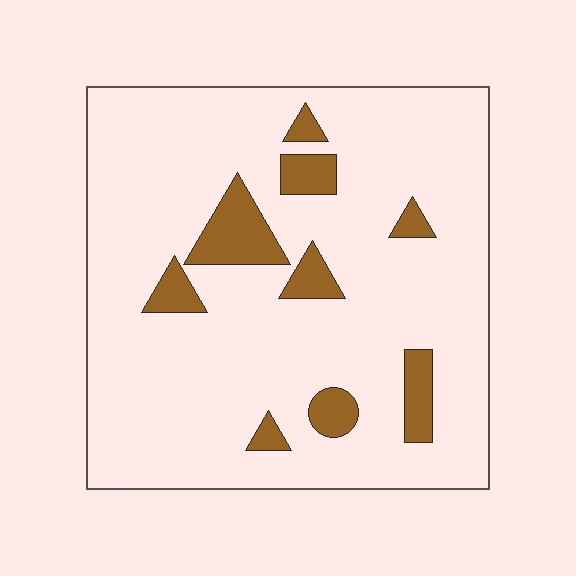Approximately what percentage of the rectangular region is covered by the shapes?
Approximately 10%.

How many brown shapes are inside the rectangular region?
9.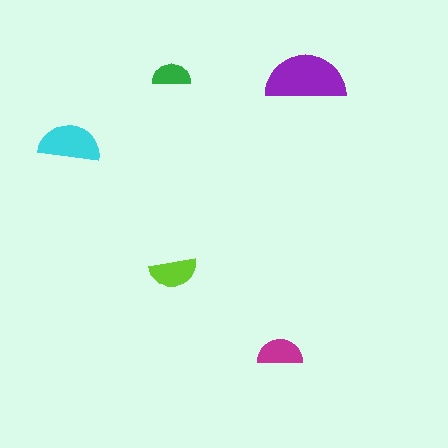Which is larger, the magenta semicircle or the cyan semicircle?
The cyan one.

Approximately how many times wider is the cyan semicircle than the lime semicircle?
About 1.5 times wider.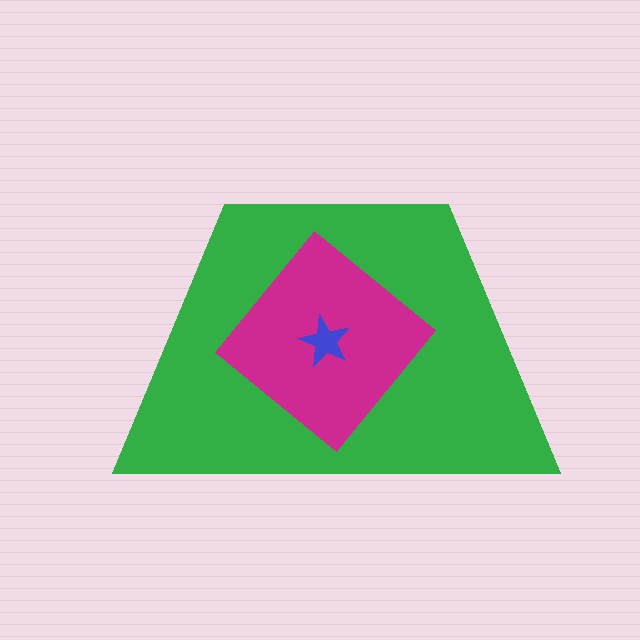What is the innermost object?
The blue star.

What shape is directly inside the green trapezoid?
The magenta diamond.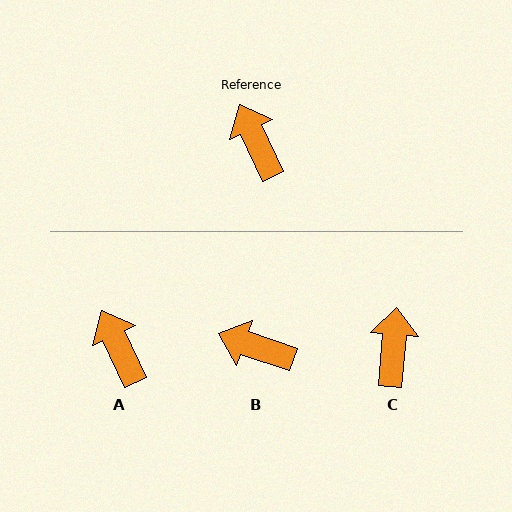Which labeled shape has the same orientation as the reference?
A.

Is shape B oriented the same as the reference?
No, it is off by about 46 degrees.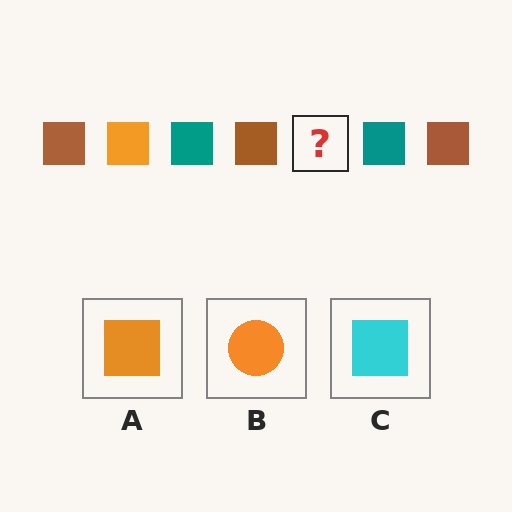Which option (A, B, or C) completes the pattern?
A.